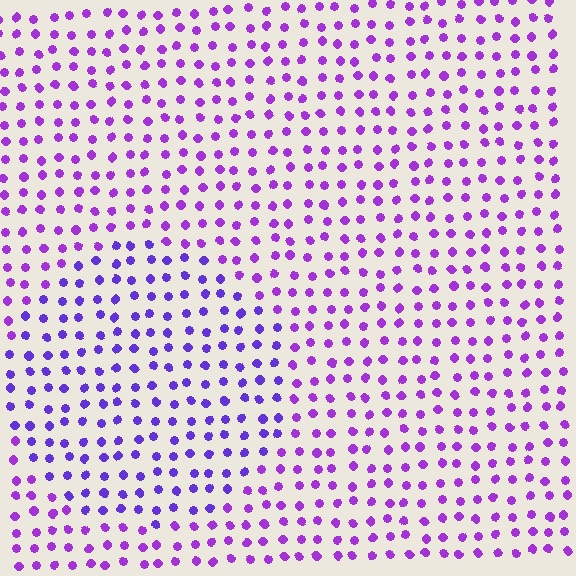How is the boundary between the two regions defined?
The boundary is defined purely by a slight shift in hue (about 24 degrees). Spacing, size, and orientation are identical on both sides.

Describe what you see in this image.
The image is filled with small purple elements in a uniform arrangement. A circle-shaped region is visible where the elements are tinted to a slightly different hue, forming a subtle color boundary.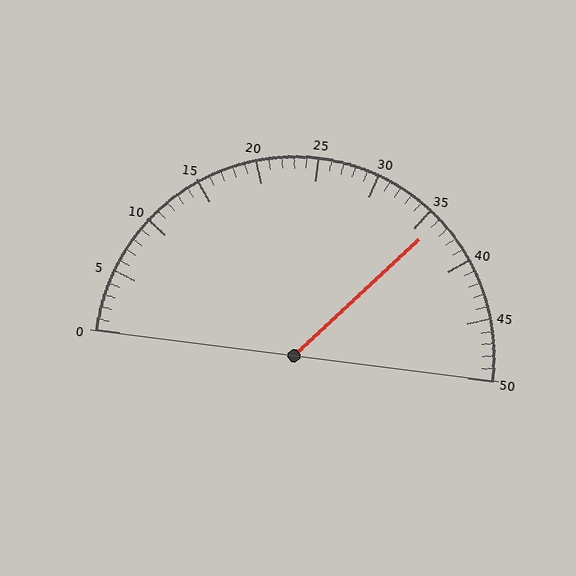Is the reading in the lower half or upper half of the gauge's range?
The reading is in the upper half of the range (0 to 50).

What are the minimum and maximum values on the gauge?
The gauge ranges from 0 to 50.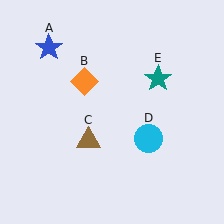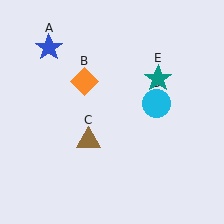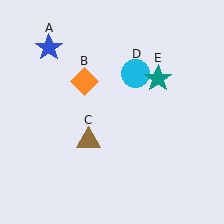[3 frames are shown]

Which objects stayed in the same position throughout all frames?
Blue star (object A) and orange diamond (object B) and brown triangle (object C) and teal star (object E) remained stationary.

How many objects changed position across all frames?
1 object changed position: cyan circle (object D).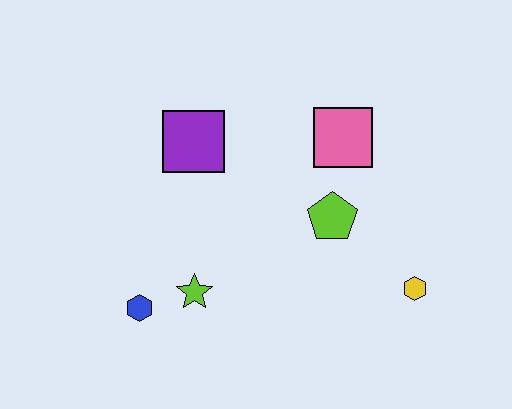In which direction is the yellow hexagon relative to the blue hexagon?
The yellow hexagon is to the right of the blue hexagon.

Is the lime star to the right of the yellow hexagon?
No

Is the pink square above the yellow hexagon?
Yes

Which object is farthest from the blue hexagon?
The yellow hexagon is farthest from the blue hexagon.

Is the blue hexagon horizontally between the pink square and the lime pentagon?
No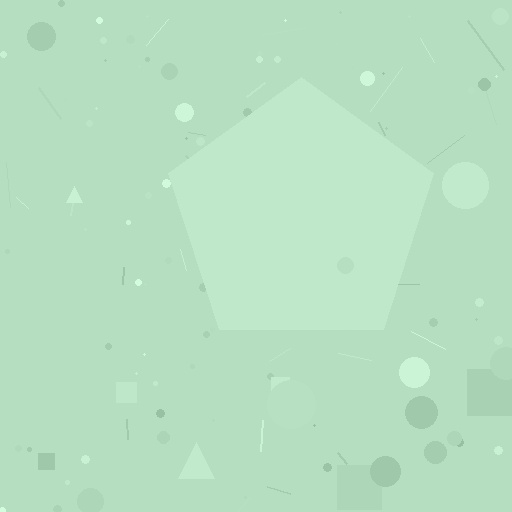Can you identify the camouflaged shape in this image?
The camouflaged shape is a pentagon.